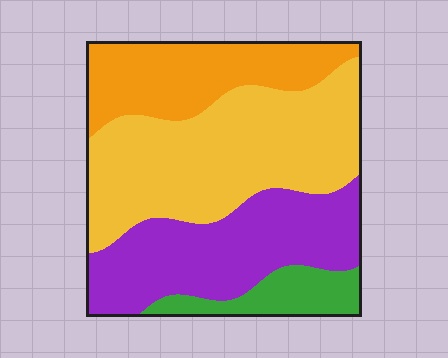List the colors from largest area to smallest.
From largest to smallest: yellow, purple, orange, green.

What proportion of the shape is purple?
Purple covers 29% of the shape.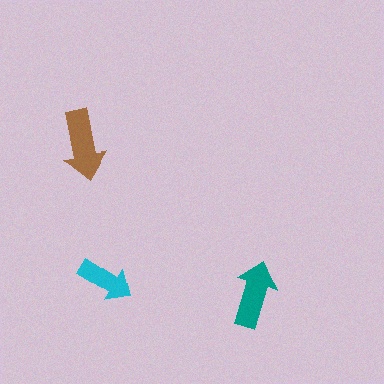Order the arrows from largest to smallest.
the brown one, the teal one, the cyan one.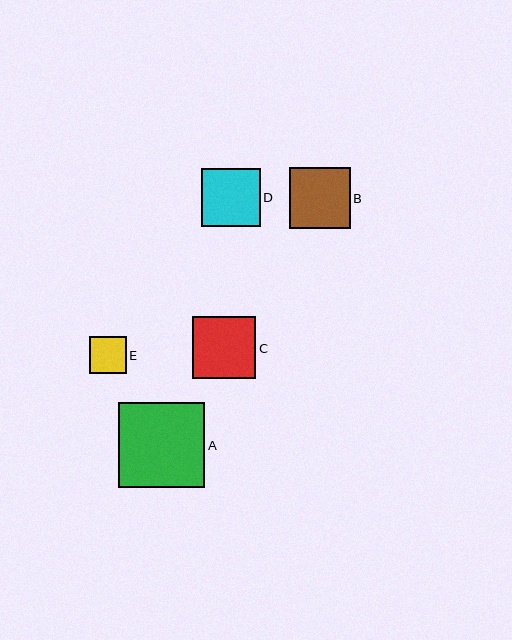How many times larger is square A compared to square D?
Square A is approximately 1.5 times the size of square D.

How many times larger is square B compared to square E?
Square B is approximately 1.7 times the size of square E.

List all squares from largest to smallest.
From largest to smallest: A, C, B, D, E.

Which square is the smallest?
Square E is the smallest with a size of approximately 36 pixels.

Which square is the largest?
Square A is the largest with a size of approximately 86 pixels.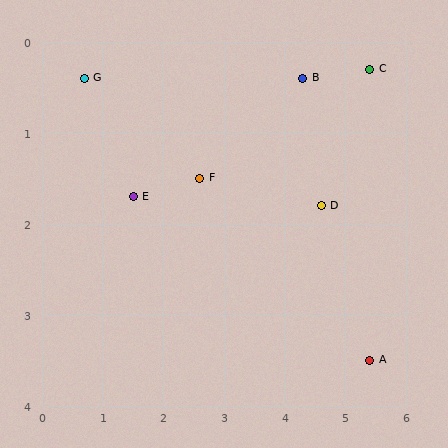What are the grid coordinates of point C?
Point C is at approximately (5.4, 0.3).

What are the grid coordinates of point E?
Point E is at approximately (1.5, 1.7).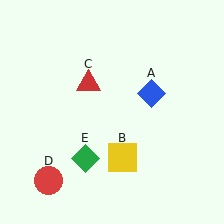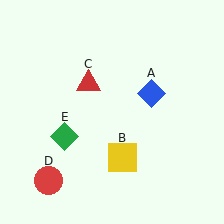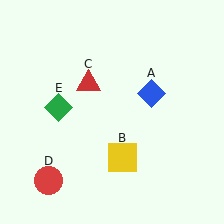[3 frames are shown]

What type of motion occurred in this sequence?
The green diamond (object E) rotated clockwise around the center of the scene.